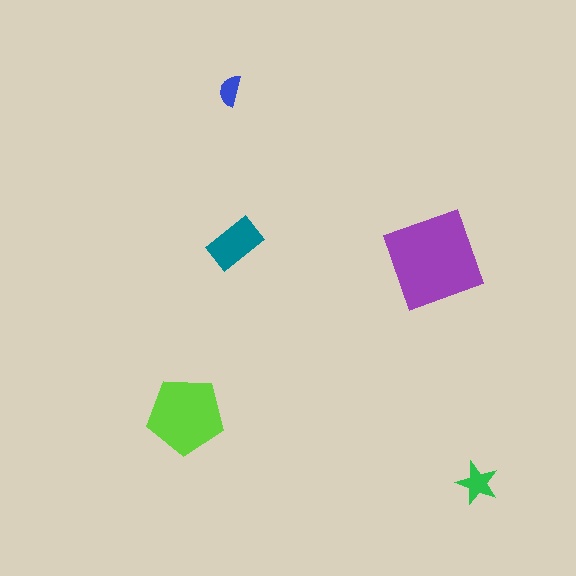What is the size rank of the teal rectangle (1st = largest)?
3rd.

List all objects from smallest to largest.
The blue semicircle, the green star, the teal rectangle, the lime pentagon, the purple diamond.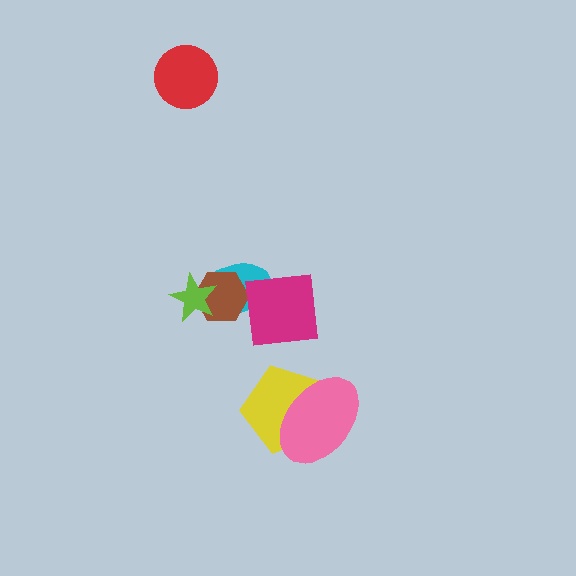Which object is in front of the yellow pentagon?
The pink ellipse is in front of the yellow pentagon.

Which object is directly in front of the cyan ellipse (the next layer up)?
The brown hexagon is directly in front of the cyan ellipse.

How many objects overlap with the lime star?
2 objects overlap with the lime star.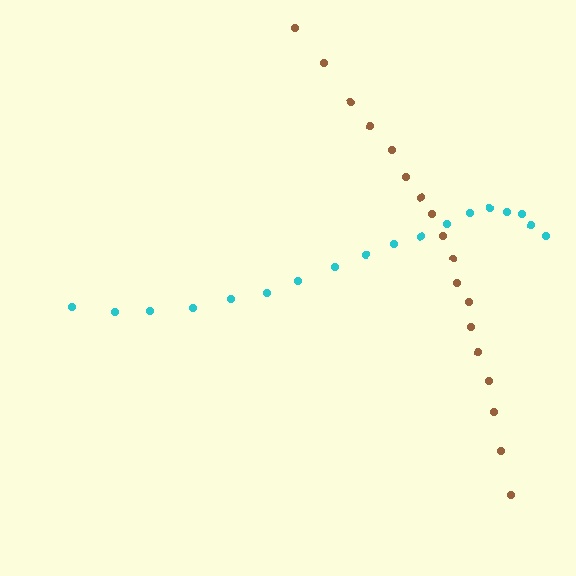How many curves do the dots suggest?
There are 2 distinct paths.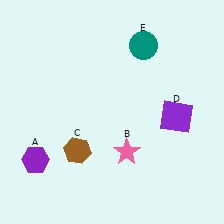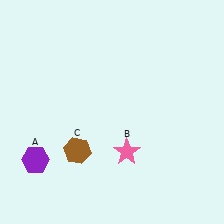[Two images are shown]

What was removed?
The teal circle (E), the purple square (D) were removed in Image 2.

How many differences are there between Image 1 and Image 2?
There are 2 differences between the two images.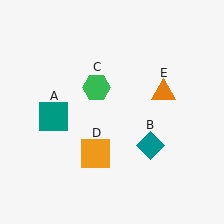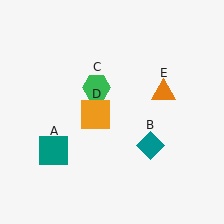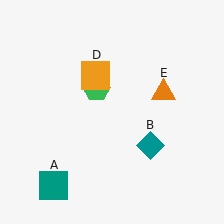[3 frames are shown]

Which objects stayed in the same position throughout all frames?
Teal diamond (object B) and green hexagon (object C) and orange triangle (object E) remained stationary.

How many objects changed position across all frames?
2 objects changed position: teal square (object A), orange square (object D).